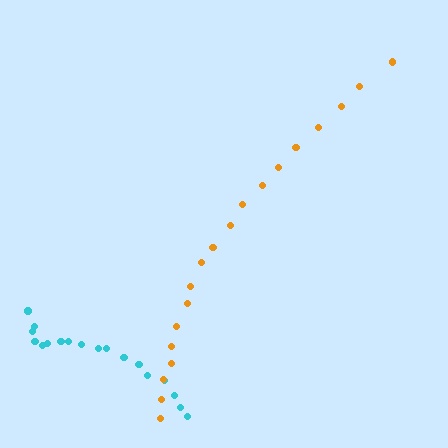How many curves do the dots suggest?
There are 2 distinct paths.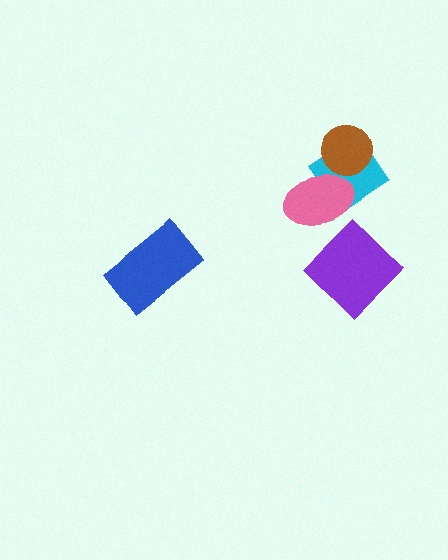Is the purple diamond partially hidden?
No, no other shape covers it.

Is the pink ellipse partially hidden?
Yes, it is partially covered by another shape.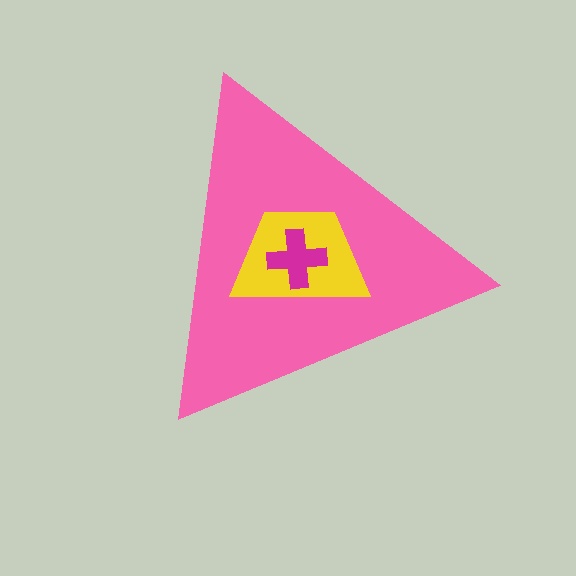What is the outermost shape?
The pink triangle.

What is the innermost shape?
The magenta cross.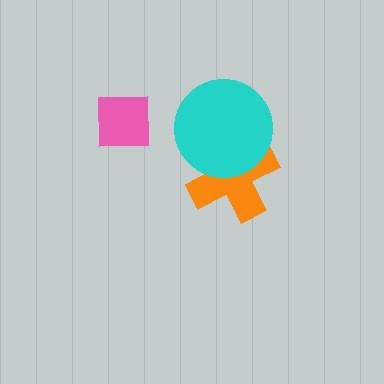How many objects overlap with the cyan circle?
1 object overlaps with the cyan circle.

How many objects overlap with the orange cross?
1 object overlaps with the orange cross.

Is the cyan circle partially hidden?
No, no other shape covers it.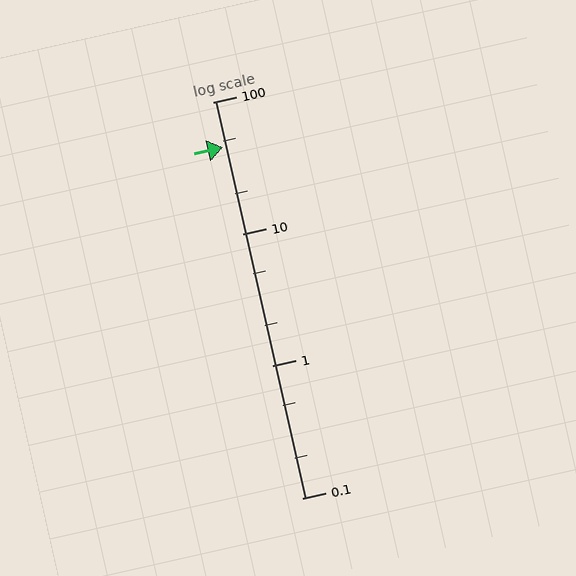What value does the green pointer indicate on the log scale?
The pointer indicates approximately 45.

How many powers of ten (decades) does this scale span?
The scale spans 3 decades, from 0.1 to 100.